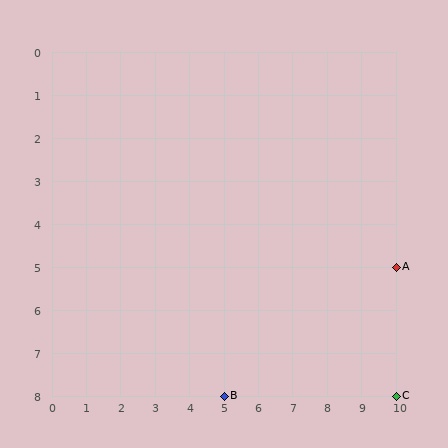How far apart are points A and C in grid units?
Points A and C are 3 rows apart.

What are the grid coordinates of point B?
Point B is at grid coordinates (5, 8).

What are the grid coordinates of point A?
Point A is at grid coordinates (10, 5).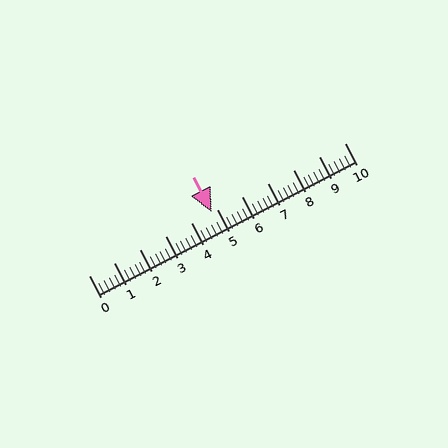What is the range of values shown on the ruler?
The ruler shows values from 0 to 10.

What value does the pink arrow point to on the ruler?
The pink arrow points to approximately 4.8.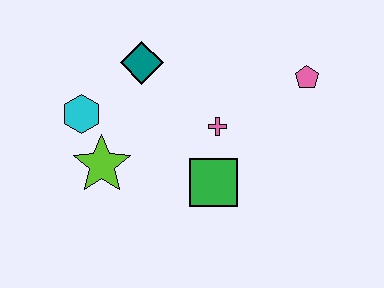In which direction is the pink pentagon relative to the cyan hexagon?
The pink pentagon is to the right of the cyan hexagon.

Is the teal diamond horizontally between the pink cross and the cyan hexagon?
Yes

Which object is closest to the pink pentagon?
The pink cross is closest to the pink pentagon.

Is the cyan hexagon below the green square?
No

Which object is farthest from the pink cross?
The cyan hexagon is farthest from the pink cross.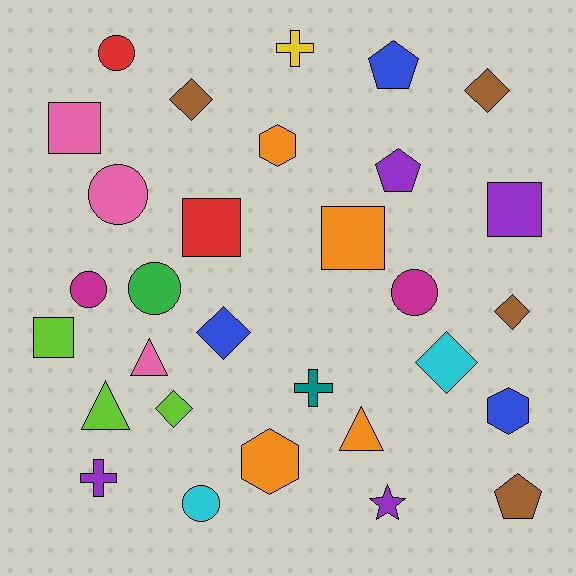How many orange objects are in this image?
There are 4 orange objects.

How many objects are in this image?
There are 30 objects.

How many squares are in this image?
There are 5 squares.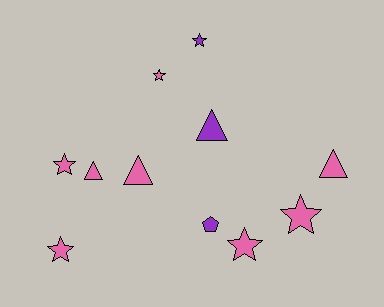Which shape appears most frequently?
Star, with 6 objects.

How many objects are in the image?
There are 11 objects.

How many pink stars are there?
There are 5 pink stars.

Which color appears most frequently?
Pink, with 8 objects.